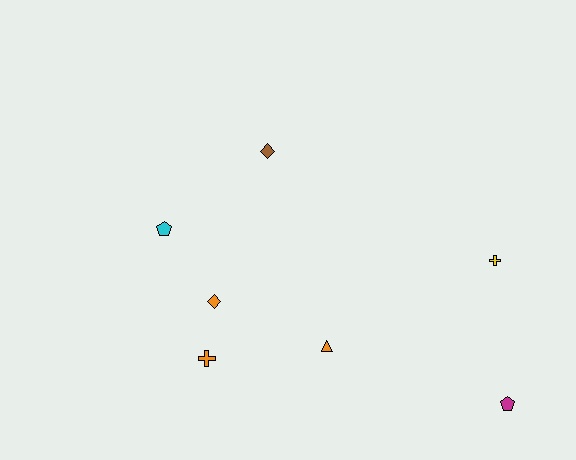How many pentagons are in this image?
There are 2 pentagons.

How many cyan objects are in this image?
There is 1 cyan object.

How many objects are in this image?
There are 7 objects.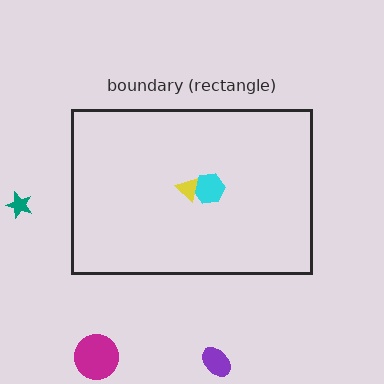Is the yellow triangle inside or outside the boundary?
Inside.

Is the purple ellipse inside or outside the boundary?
Outside.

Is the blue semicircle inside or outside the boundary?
Outside.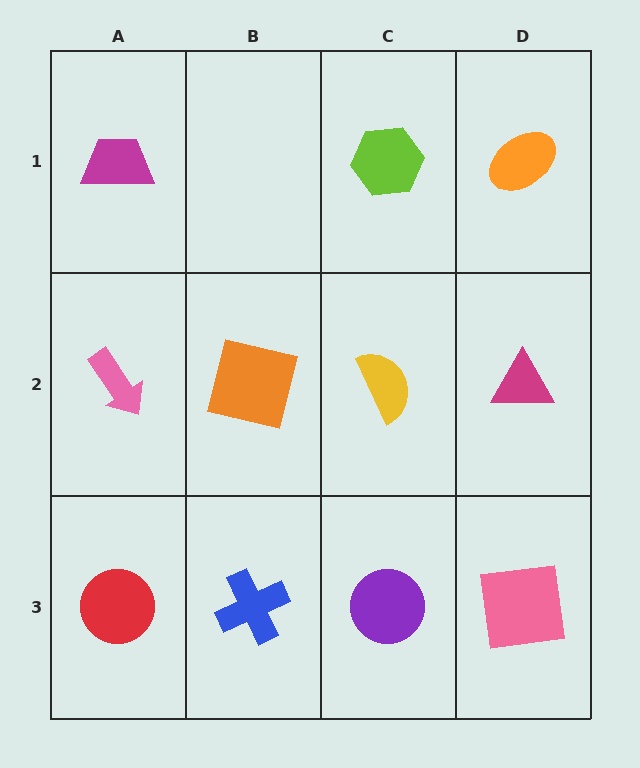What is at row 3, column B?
A blue cross.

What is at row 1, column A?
A magenta trapezoid.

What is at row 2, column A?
A pink arrow.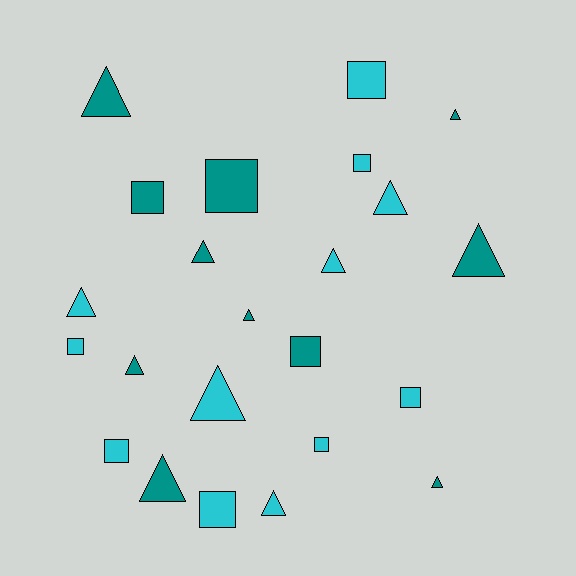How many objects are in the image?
There are 23 objects.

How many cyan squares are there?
There are 7 cyan squares.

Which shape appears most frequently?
Triangle, with 13 objects.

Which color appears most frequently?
Cyan, with 12 objects.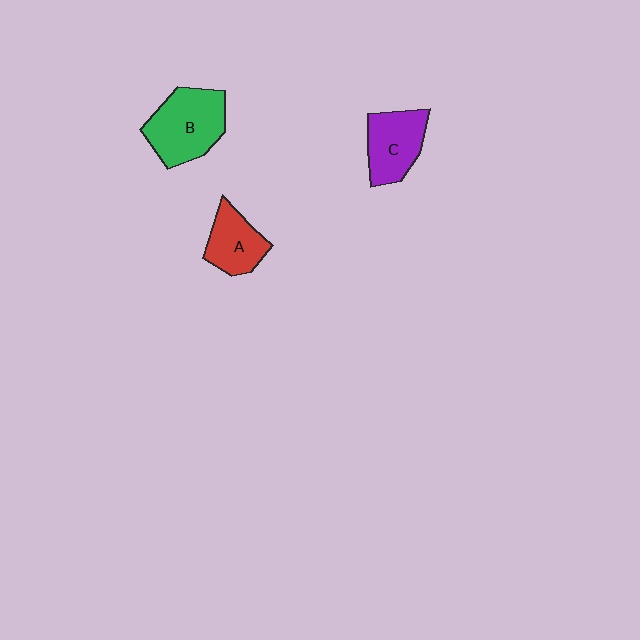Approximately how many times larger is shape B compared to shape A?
Approximately 1.6 times.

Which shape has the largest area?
Shape B (green).